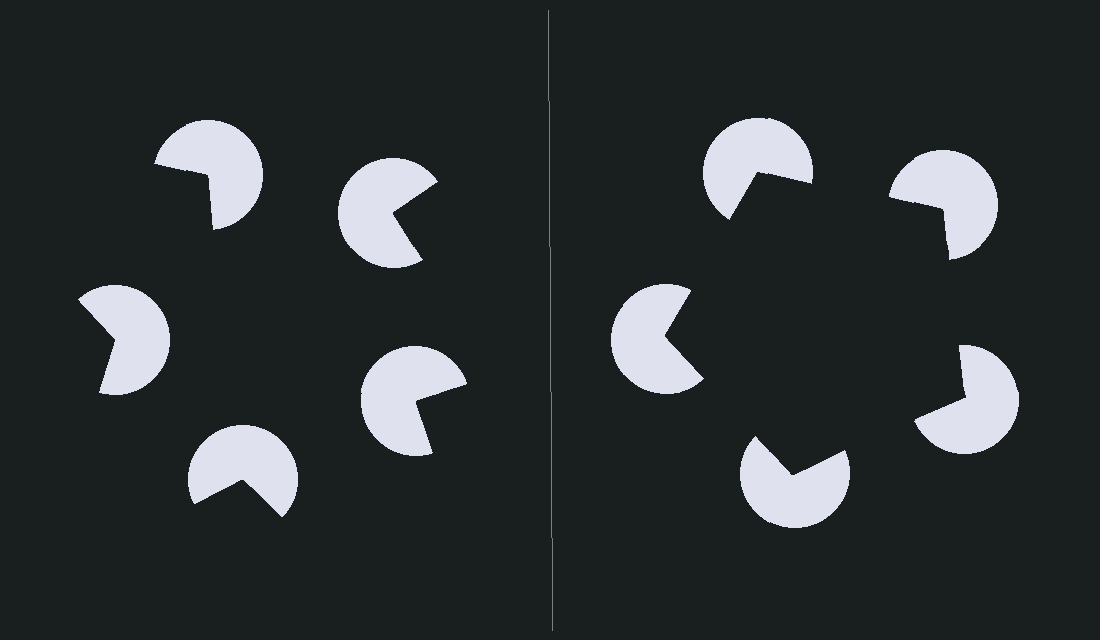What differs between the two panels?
The pac-man discs are positioned identically on both sides; only the wedge orientations differ. On the right they align to a pentagon; on the left they are misaligned.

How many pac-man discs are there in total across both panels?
10 — 5 on each side.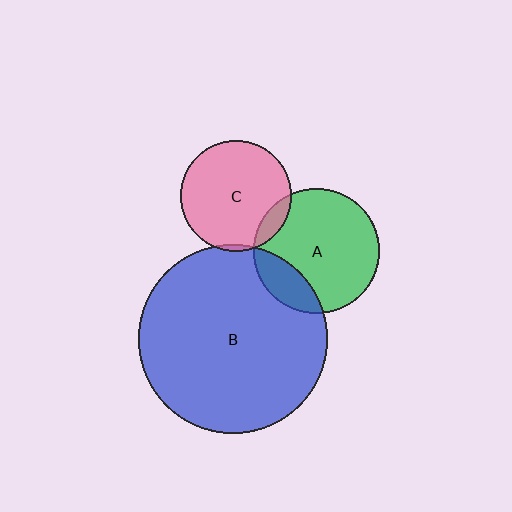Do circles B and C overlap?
Yes.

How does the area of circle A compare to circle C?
Approximately 1.3 times.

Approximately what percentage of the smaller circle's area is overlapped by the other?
Approximately 5%.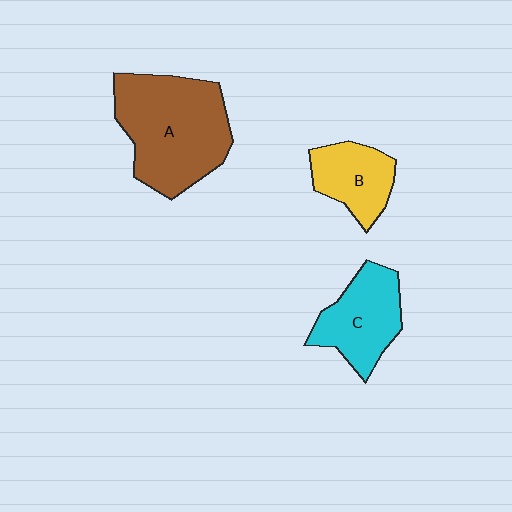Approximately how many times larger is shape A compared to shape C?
Approximately 1.7 times.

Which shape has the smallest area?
Shape B (yellow).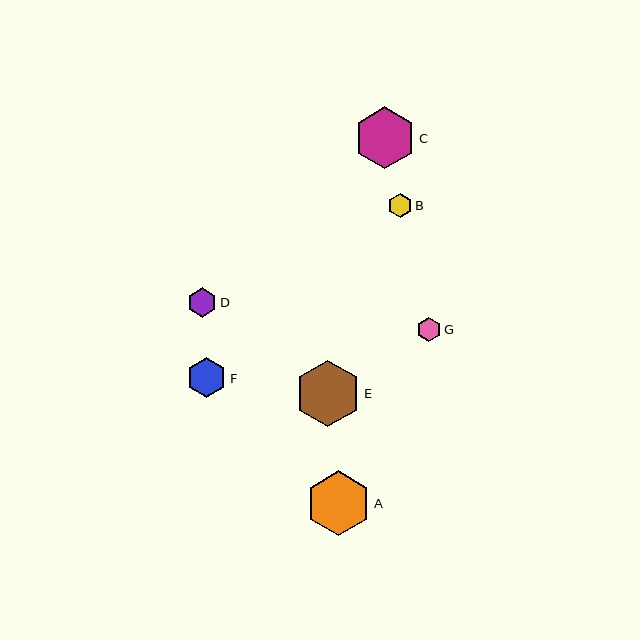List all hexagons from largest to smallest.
From largest to smallest: E, A, C, F, D, B, G.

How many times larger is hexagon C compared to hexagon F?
Hexagon C is approximately 1.5 times the size of hexagon F.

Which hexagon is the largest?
Hexagon E is the largest with a size of approximately 67 pixels.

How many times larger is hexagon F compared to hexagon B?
Hexagon F is approximately 1.7 times the size of hexagon B.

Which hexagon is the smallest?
Hexagon G is the smallest with a size of approximately 23 pixels.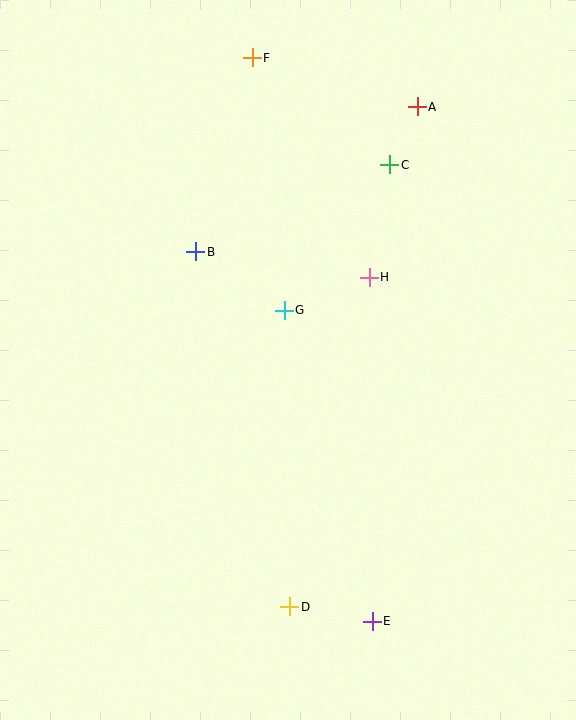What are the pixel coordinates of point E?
Point E is at (372, 621).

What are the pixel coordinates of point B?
Point B is at (196, 252).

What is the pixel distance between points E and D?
The distance between E and D is 84 pixels.